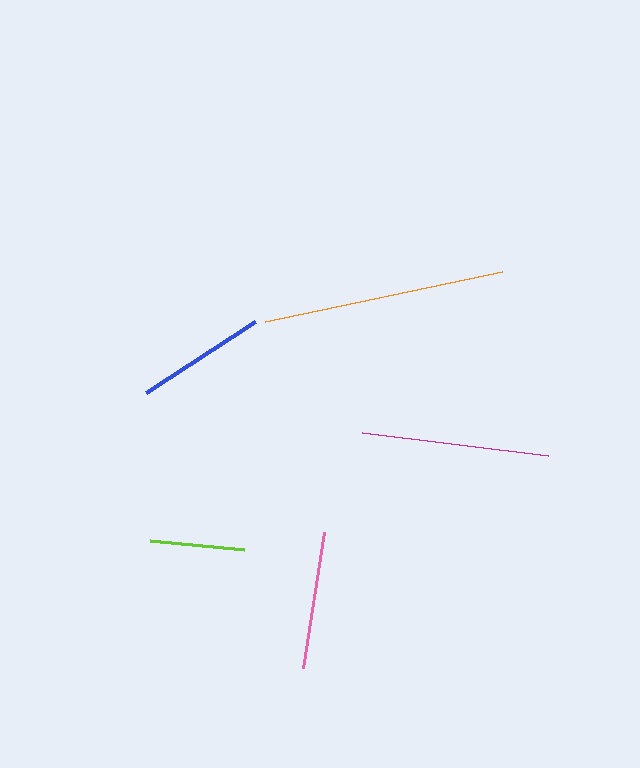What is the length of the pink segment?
The pink segment is approximately 137 pixels long.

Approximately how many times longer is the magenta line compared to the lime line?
The magenta line is approximately 2.0 times the length of the lime line.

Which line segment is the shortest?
The lime line is the shortest at approximately 94 pixels.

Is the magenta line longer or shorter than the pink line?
The magenta line is longer than the pink line.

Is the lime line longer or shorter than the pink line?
The pink line is longer than the lime line.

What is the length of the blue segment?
The blue segment is approximately 130 pixels long.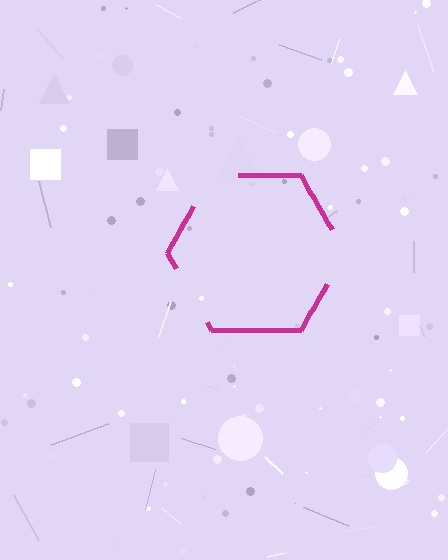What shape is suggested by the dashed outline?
The dashed outline suggests a hexagon.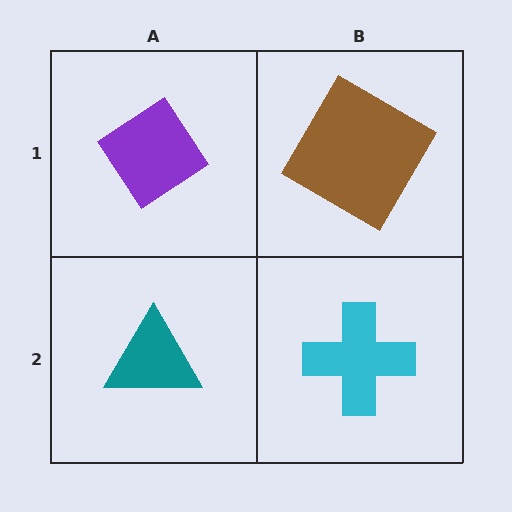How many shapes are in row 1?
2 shapes.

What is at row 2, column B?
A cyan cross.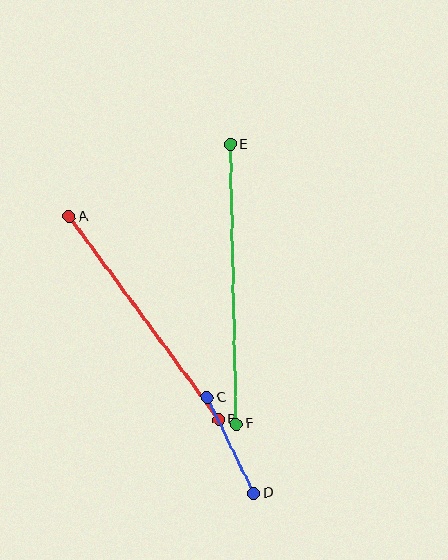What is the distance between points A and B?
The distance is approximately 252 pixels.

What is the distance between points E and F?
The distance is approximately 280 pixels.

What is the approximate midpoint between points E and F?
The midpoint is at approximately (233, 284) pixels.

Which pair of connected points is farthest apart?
Points E and F are farthest apart.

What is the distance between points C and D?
The distance is approximately 107 pixels.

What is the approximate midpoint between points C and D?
The midpoint is at approximately (230, 445) pixels.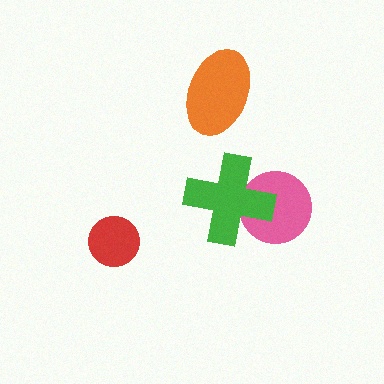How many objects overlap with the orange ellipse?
0 objects overlap with the orange ellipse.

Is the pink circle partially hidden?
Yes, it is partially covered by another shape.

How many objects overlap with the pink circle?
1 object overlaps with the pink circle.